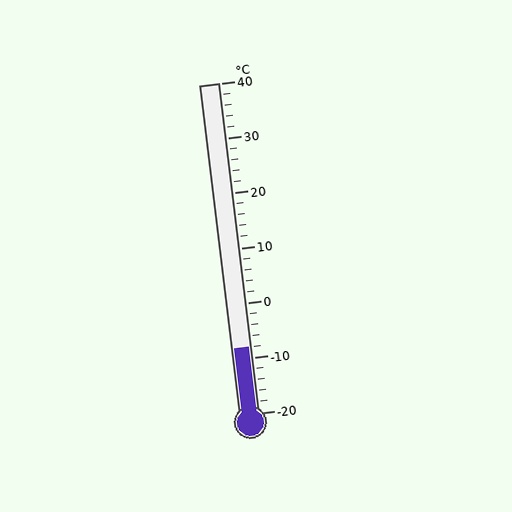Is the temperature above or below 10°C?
The temperature is below 10°C.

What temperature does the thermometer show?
The thermometer shows approximately -8°C.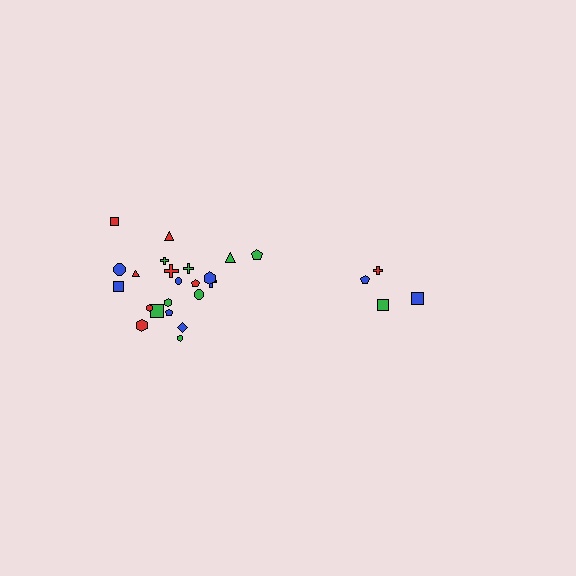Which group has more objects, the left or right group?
The left group.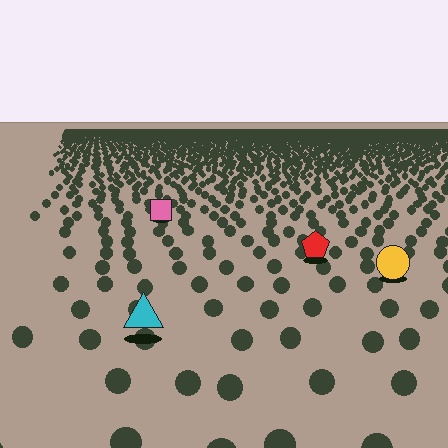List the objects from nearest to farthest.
From nearest to farthest: the cyan triangle, the yellow circle, the red pentagon, the pink square.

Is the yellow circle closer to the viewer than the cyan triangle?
No. The cyan triangle is closer — you can tell from the texture gradient: the ground texture is coarser near it.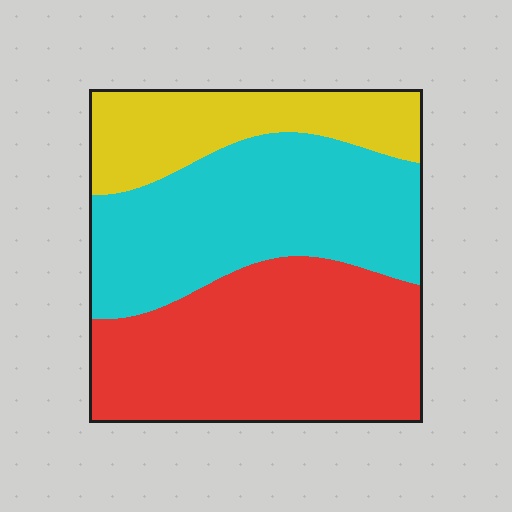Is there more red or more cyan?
Red.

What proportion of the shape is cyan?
Cyan takes up about three eighths (3/8) of the shape.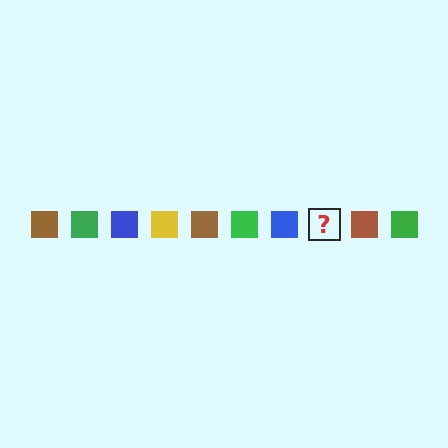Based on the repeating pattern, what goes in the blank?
The blank should be a yellow square.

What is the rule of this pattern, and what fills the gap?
The rule is that the pattern cycles through brown, green, blue, yellow squares. The gap should be filled with a yellow square.